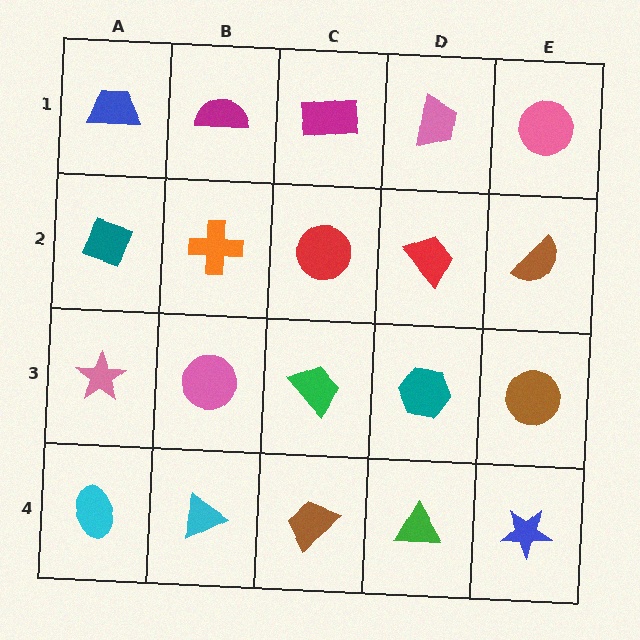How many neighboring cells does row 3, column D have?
4.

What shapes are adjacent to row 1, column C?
A red circle (row 2, column C), a magenta semicircle (row 1, column B), a pink trapezoid (row 1, column D).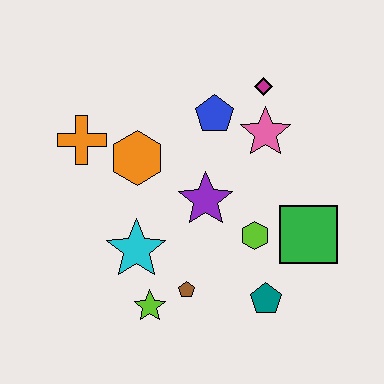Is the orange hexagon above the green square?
Yes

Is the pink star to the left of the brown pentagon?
No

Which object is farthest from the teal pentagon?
The orange cross is farthest from the teal pentagon.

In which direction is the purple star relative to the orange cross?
The purple star is to the right of the orange cross.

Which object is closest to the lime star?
The brown pentagon is closest to the lime star.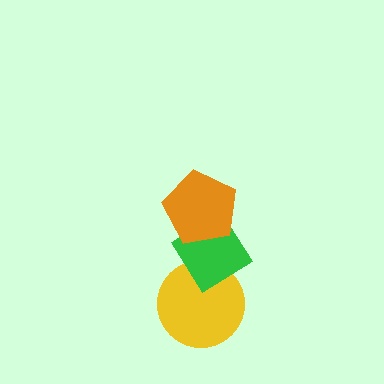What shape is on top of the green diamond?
The orange pentagon is on top of the green diamond.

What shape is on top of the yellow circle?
The green diamond is on top of the yellow circle.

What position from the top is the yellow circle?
The yellow circle is 3rd from the top.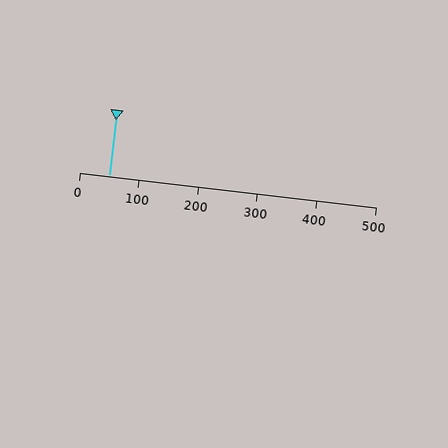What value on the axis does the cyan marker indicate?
The marker indicates approximately 50.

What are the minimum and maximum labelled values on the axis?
The axis runs from 0 to 500.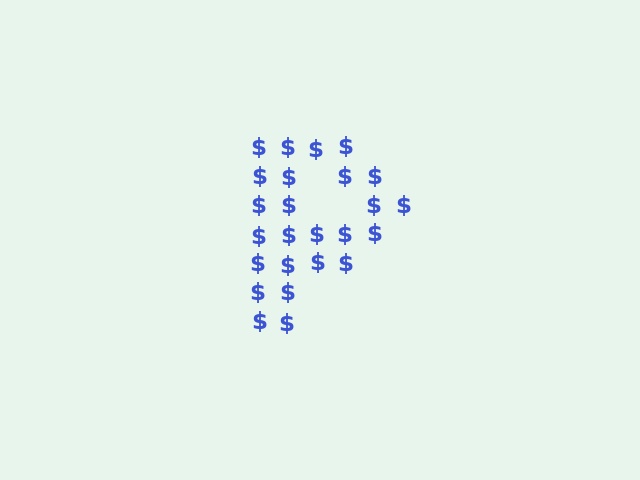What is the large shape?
The large shape is the letter P.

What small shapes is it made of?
It is made of small dollar signs.